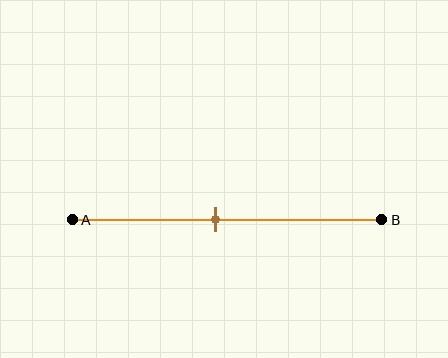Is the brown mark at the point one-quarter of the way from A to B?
No, the mark is at about 45% from A, not at the 25% one-quarter point.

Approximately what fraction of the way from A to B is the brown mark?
The brown mark is approximately 45% of the way from A to B.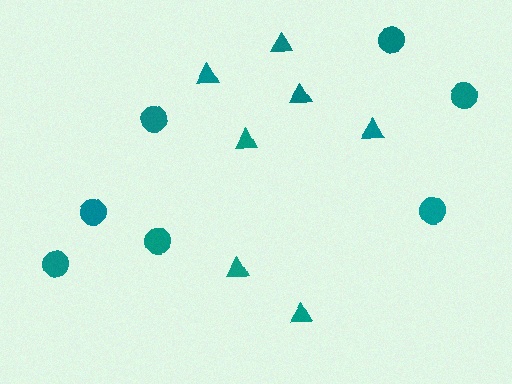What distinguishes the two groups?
There are 2 groups: one group of circles (7) and one group of triangles (7).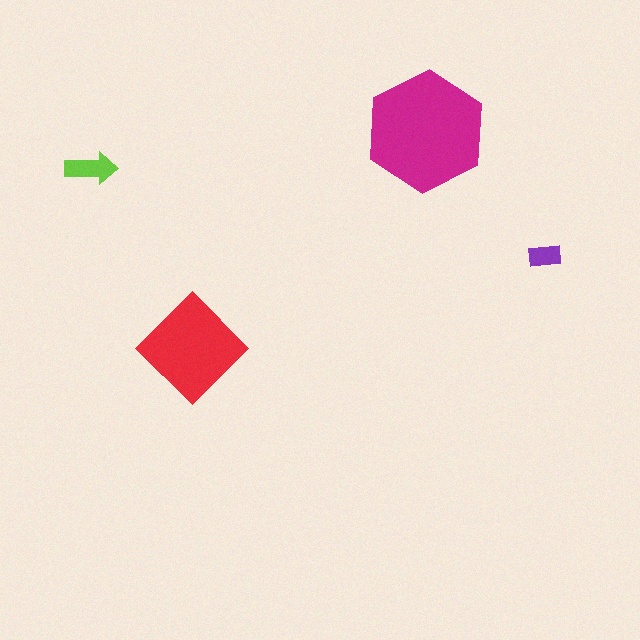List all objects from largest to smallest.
The magenta hexagon, the red diamond, the lime arrow, the purple rectangle.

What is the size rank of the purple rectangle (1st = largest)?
4th.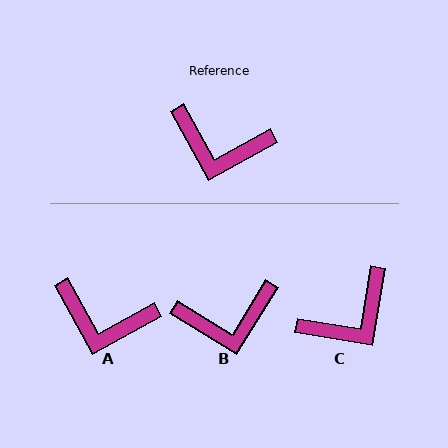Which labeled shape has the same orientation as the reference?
A.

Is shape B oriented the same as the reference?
No, it is off by about 30 degrees.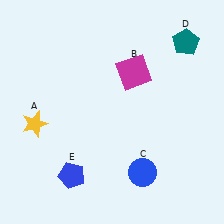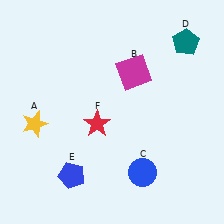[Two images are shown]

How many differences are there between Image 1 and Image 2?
There is 1 difference between the two images.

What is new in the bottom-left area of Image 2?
A red star (F) was added in the bottom-left area of Image 2.